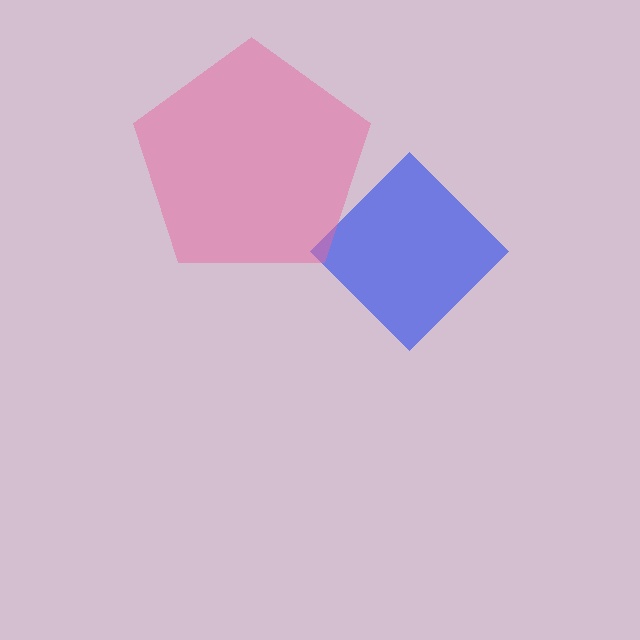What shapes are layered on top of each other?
The layered shapes are: a blue diamond, a pink pentagon.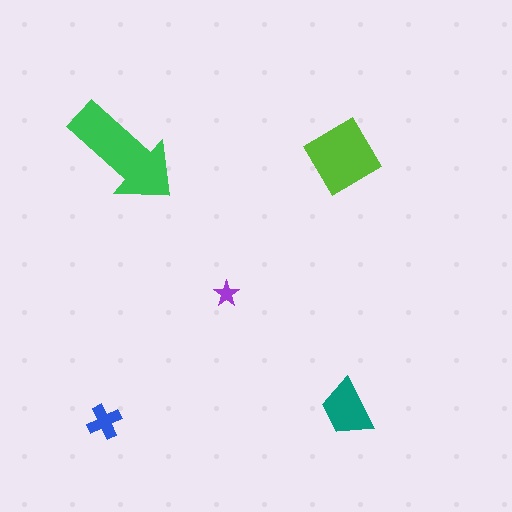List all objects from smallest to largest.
The purple star, the blue cross, the teal trapezoid, the lime diamond, the green arrow.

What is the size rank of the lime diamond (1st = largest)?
2nd.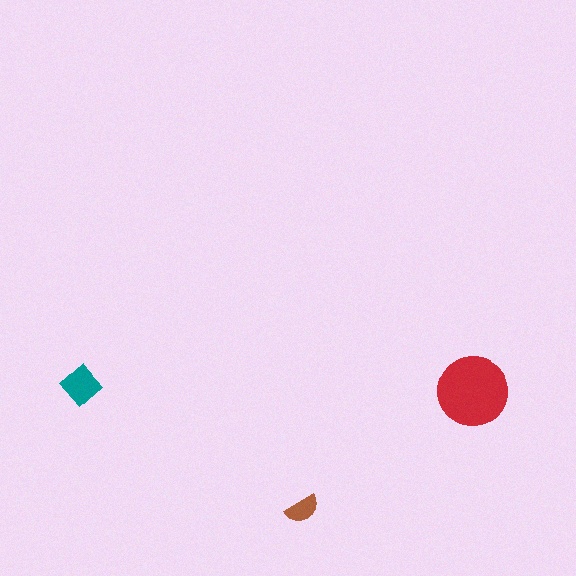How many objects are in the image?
There are 3 objects in the image.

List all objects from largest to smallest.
The red circle, the teal diamond, the brown semicircle.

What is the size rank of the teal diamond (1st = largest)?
2nd.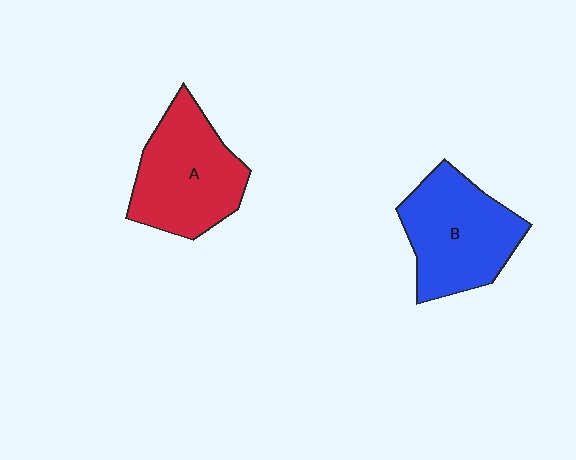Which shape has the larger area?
Shape B (blue).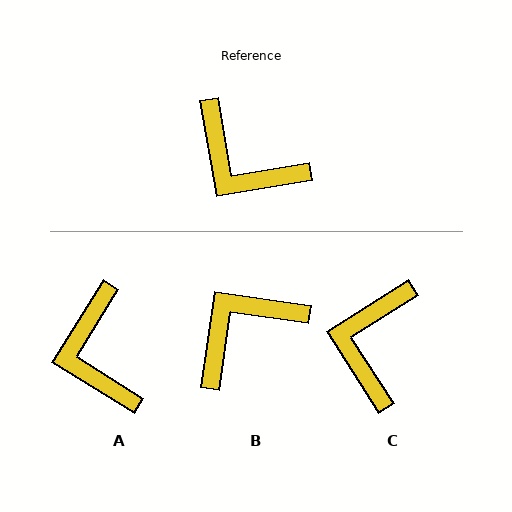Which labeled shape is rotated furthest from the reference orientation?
B, about 108 degrees away.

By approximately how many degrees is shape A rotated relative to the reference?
Approximately 42 degrees clockwise.